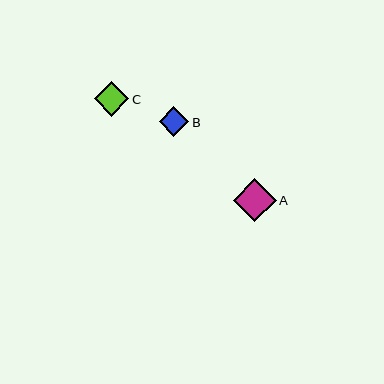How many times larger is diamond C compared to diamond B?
Diamond C is approximately 1.2 times the size of diamond B.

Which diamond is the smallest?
Diamond B is the smallest with a size of approximately 29 pixels.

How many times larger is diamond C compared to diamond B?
Diamond C is approximately 1.2 times the size of diamond B.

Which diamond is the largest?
Diamond A is the largest with a size of approximately 43 pixels.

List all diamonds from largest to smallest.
From largest to smallest: A, C, B.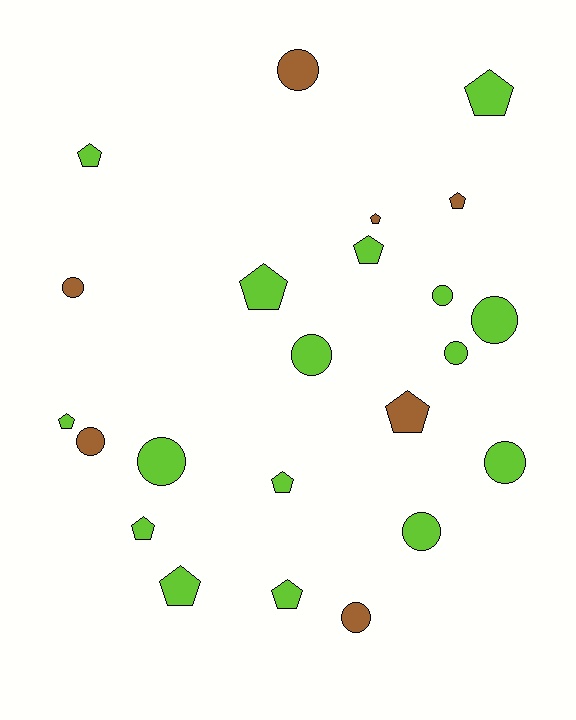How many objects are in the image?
There are 23 objects.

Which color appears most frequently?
Lime, with 16 objects.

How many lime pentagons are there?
There are 9 lime pentagons.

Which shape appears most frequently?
Pentagon, with 12 objects.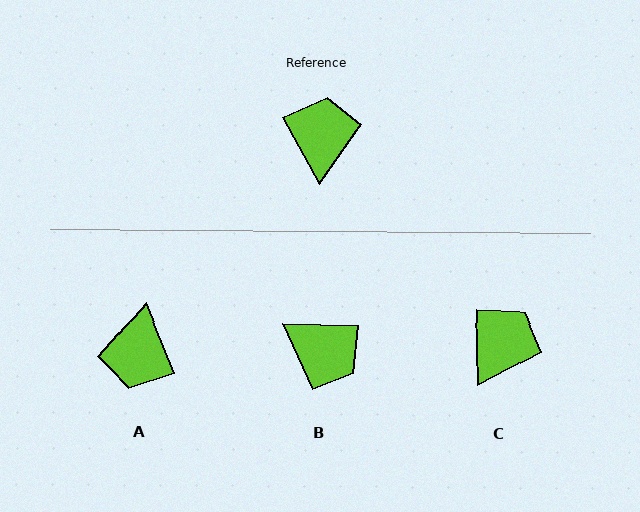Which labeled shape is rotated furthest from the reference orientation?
A, about 174 degrees away.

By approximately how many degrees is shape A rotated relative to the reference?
Approximately 174 degrees counter-clockwise.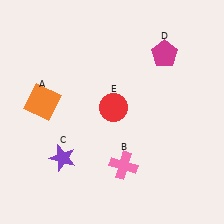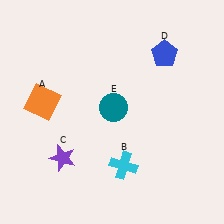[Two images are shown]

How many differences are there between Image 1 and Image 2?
There are 3 differences between the two images.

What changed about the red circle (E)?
In Image 1, E is red. In Image 2, it changed to teal.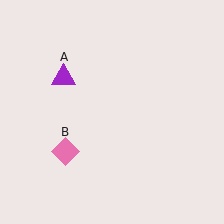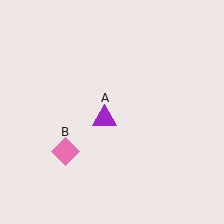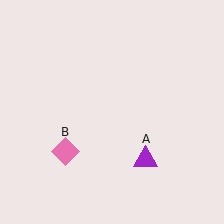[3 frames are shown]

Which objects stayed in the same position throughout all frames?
Pink diamond (object B) remained stationary.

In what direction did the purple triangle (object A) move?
The purple triangle (object A) moved down and to the right.